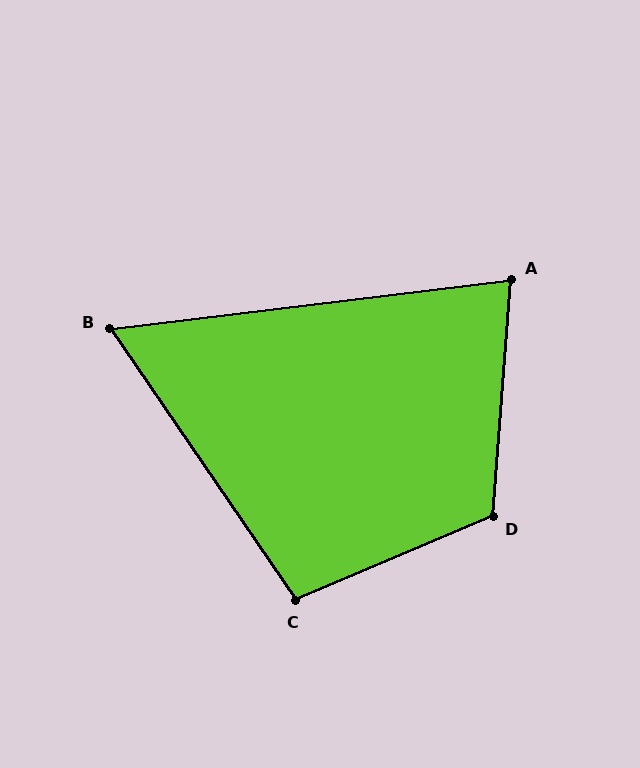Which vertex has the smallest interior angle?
B, at approximately 63 degrees.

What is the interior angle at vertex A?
Approximately 79 degrees (acute).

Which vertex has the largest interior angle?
D, at approximately 117 degrees.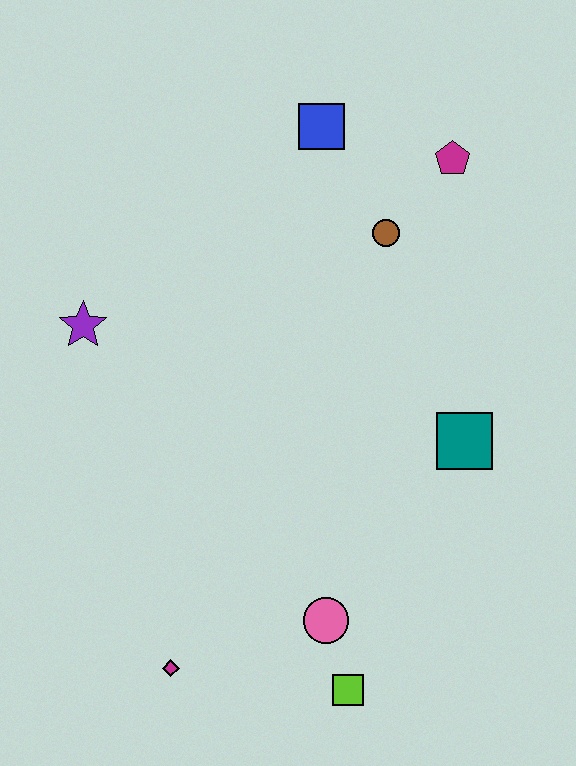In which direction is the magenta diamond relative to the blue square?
The magenta diamond is below the blue square.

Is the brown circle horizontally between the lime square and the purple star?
No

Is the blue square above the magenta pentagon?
Yes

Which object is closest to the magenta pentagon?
The brown circle is closest to the magenta pentagon.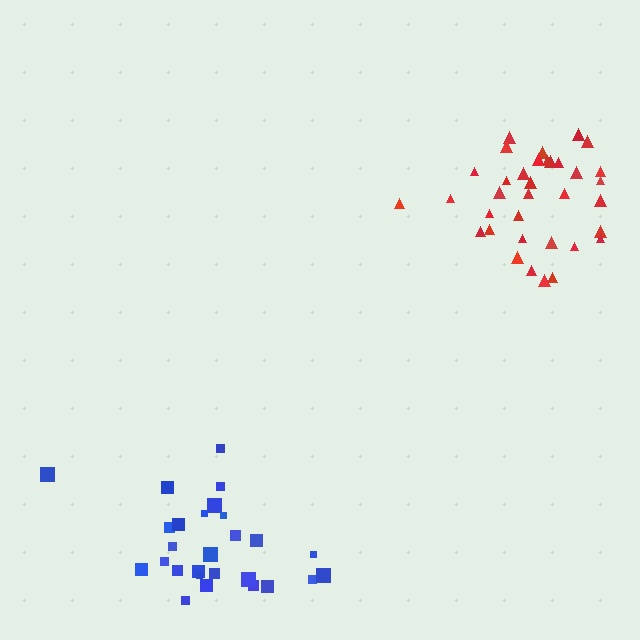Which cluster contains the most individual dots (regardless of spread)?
Red (35).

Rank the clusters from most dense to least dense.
red, blue.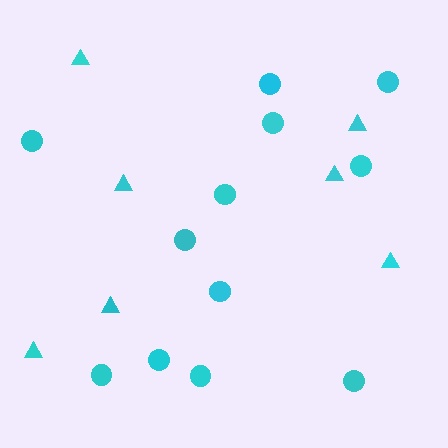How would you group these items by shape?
There are 2 groups: one group of triangles (7) and one group of circles (12).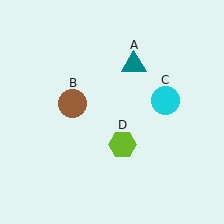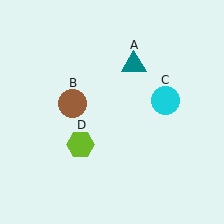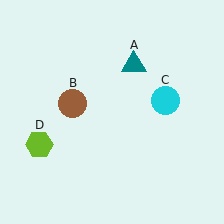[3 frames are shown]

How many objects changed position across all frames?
1 object changed position: lime hexagon (object D).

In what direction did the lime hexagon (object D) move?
The lime hexagon (object D) moved left.